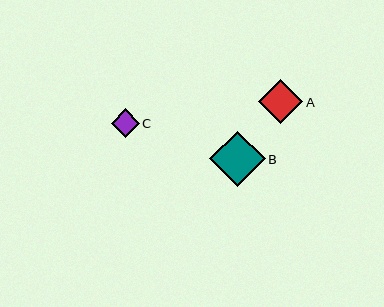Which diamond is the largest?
Diamond B is the largest with a size of approximately 55 pixels.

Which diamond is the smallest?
Diamond C is the smallest with a size of approximately 28 pixels.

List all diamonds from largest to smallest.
From largest to smallest: B, A, C.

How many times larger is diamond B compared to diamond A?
Diamond B is approximately 1.3 times the size of diamond A.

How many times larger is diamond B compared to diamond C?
Diamond B is approximately 2.0 times the size of diamond C.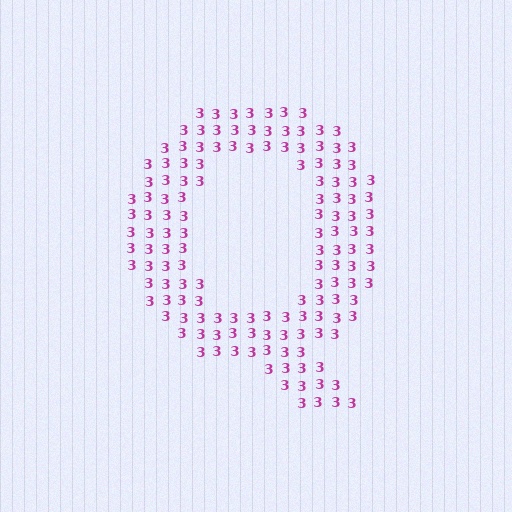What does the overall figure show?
The overall figure shows the letter Q.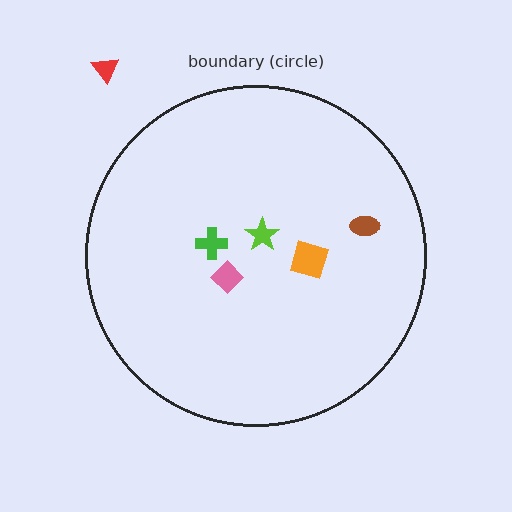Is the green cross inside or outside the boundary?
Inside.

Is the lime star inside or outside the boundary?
Inside.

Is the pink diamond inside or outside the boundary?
Inside.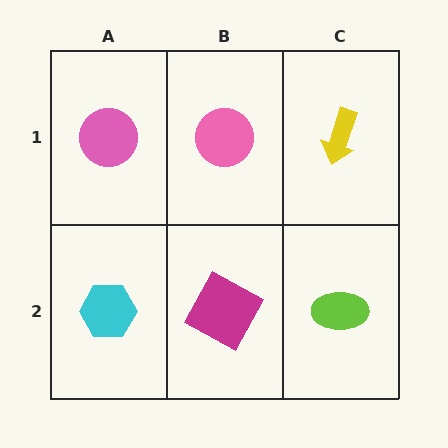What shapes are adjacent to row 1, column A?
A cyan hexagon (row 2, column A), a pink circle (row 1, column B).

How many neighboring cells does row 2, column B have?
3.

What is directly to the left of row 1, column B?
A pink circle.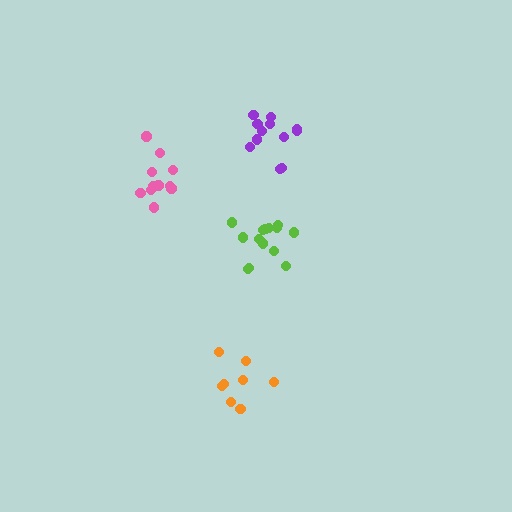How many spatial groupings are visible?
There are 4 spatial groupings.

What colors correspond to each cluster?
The clusters are colored: orange, lime, purple, pink.